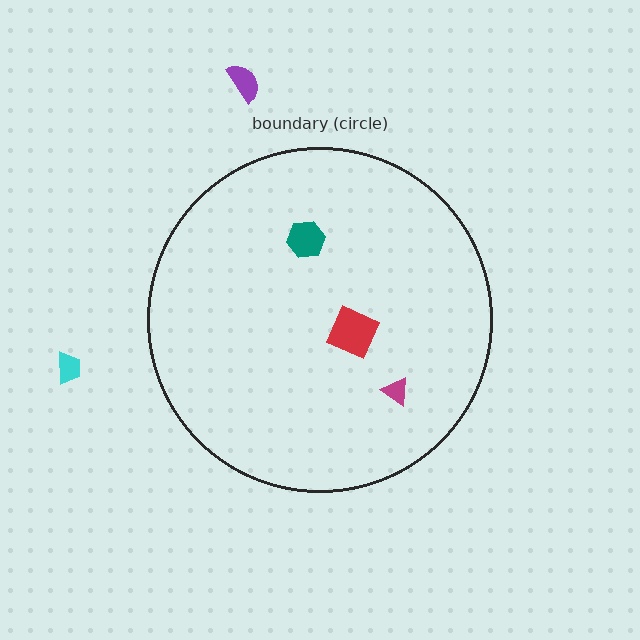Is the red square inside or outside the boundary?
Inside.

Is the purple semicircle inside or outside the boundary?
Outside.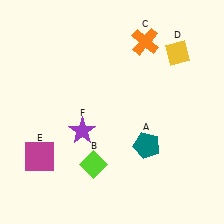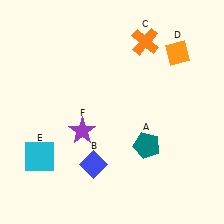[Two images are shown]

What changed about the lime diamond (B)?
In Image 1, B is lime. In Image 2, it changed to blue.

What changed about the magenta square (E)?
In Image 1, E is magenta. In Image 2, it changed to cyan.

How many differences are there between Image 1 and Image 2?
There are 3 differences between the two images.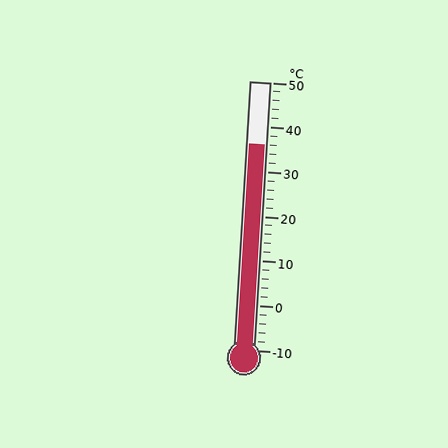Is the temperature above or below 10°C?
The temperature is above 10°C.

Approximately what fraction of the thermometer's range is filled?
The thermometer is filled to approximately 75% of its range.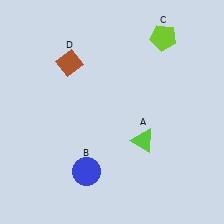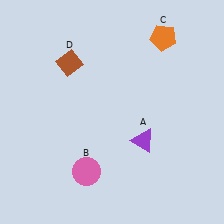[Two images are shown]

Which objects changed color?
A changed from lime to purple. B changed from blue to pink. C changed from lime to orange.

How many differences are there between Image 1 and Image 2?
There are 3 differences between the two images.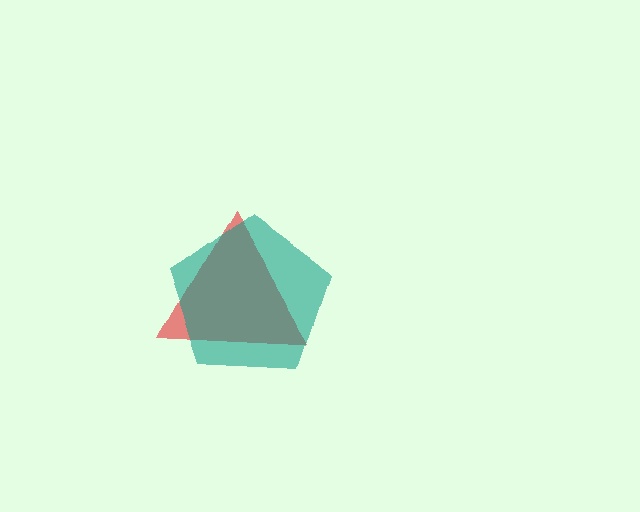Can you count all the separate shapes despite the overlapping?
Yes, there are 2 separate shapes.